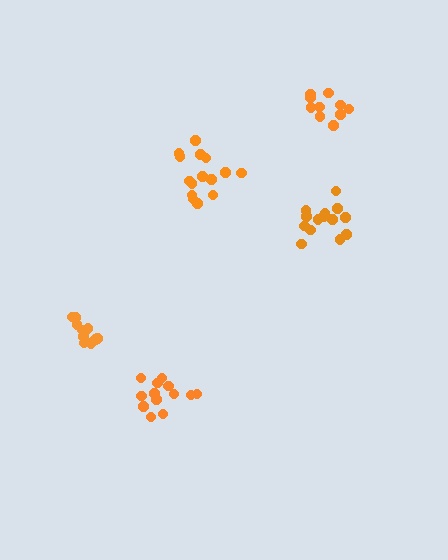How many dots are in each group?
Group 1: 13 dots, Group 2: 10 dots, Group 3: 15 dots, Group 4: 14 dots, Group 5: 10 dots (62 total).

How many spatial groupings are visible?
There are 5 spatial groupings.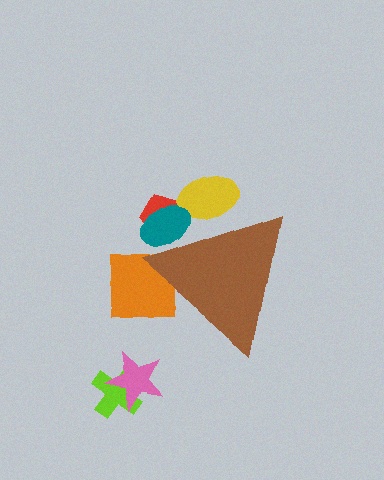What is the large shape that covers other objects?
A brown triangle.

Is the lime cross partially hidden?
No, the lime cross is fully visible.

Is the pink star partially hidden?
No, the pink star is fully visible.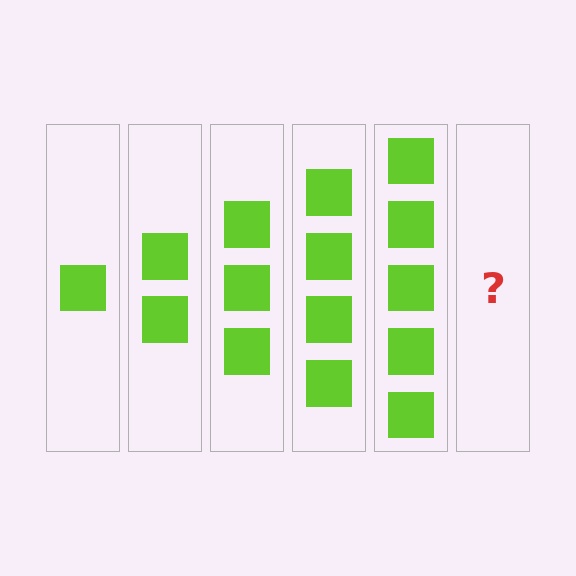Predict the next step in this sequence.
The next step is 6 squares.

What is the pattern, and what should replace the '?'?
The pattern is that each step adds one more square. The '?' should be 6 squares.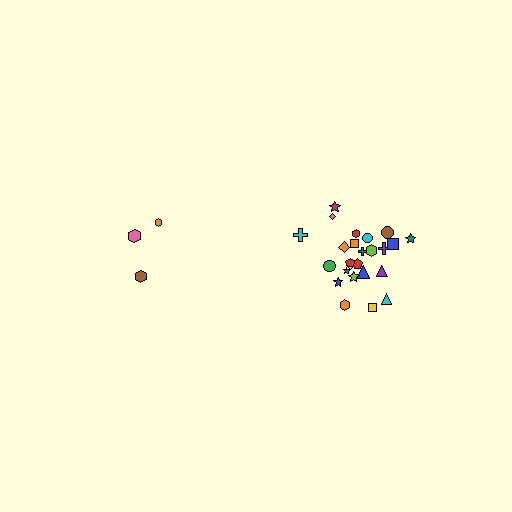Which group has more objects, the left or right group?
The right group.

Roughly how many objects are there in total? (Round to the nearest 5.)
Roughly 30 objects in total.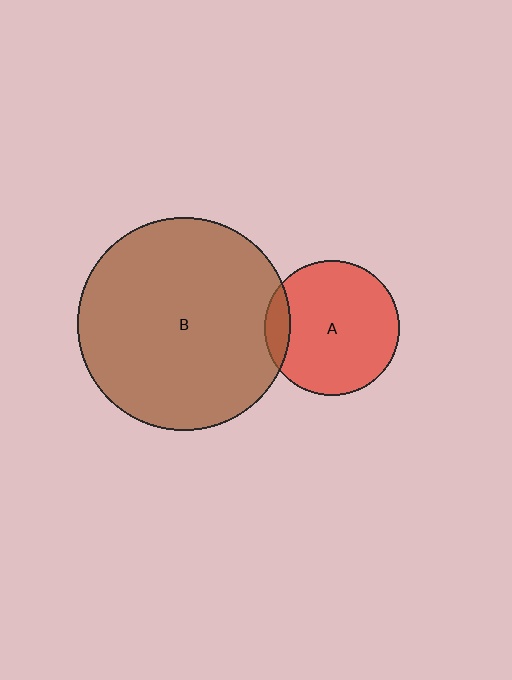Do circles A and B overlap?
Yes.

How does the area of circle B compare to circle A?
Approximately 2.5 times.